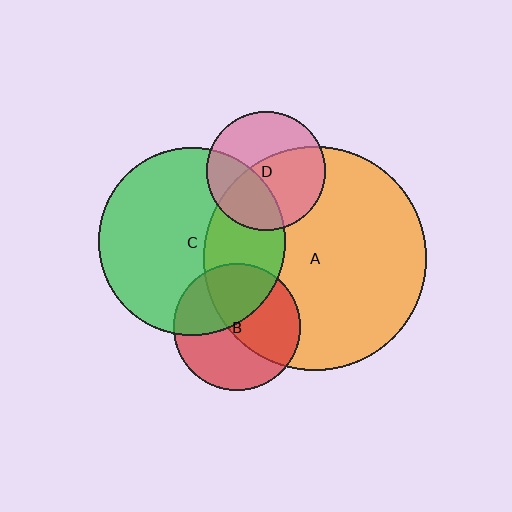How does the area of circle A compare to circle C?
Approximately 1.4 times.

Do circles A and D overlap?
Yes.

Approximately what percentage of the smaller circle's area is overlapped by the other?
Approximately 55%.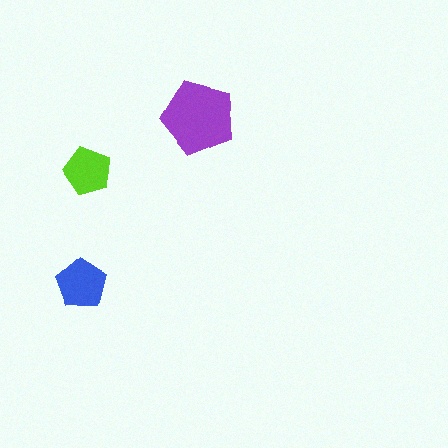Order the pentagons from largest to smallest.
the purple one, the blue one, the lime one.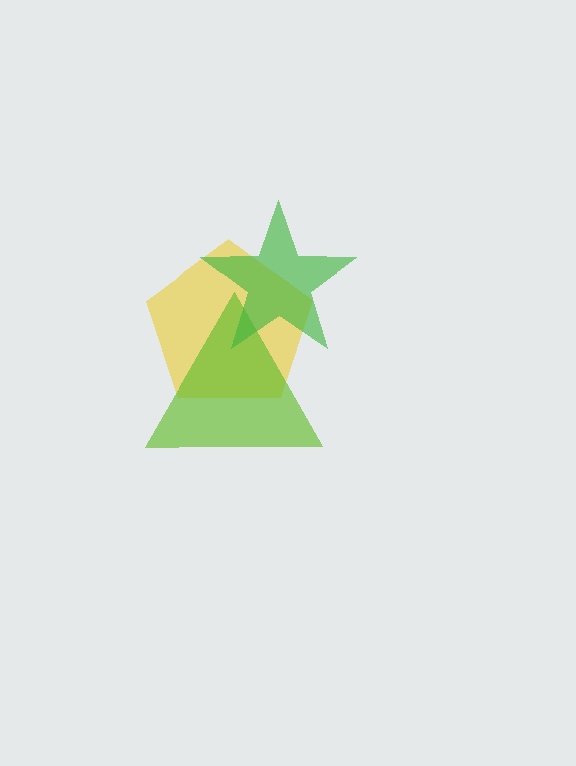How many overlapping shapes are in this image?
There are 3 overlapping shapes in the image.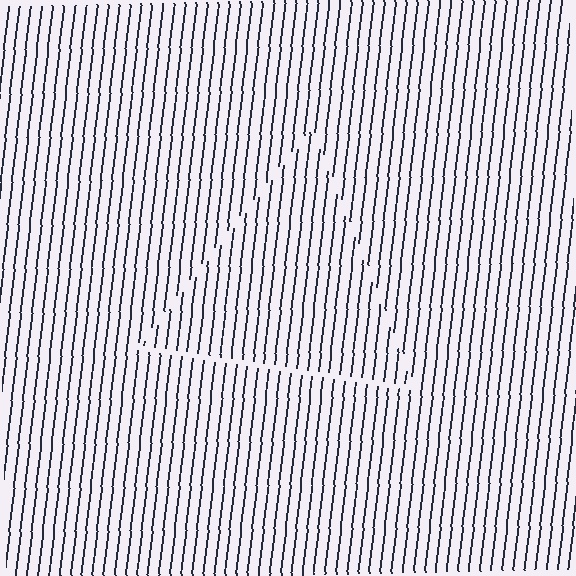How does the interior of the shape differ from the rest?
The interior of the shape contains the same grating, shifted by half a period — the contour is defined by the phase discontinuity where line-ends from the inner and outer gratings abut.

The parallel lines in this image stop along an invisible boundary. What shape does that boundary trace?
An illusory triangle. The interior of the shape contains the same grating, shifted by half a period — the contour is defined by the phase discontinuity where line-ends from the inner and outer gratings abut.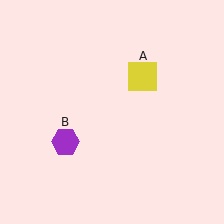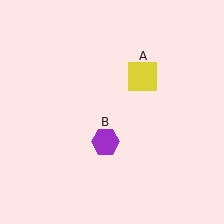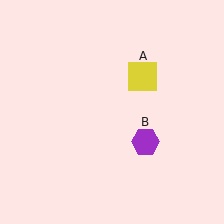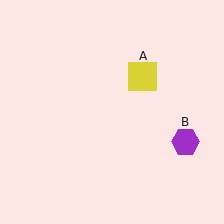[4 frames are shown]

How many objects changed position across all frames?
1 object changed position: purple hexagon (object B).